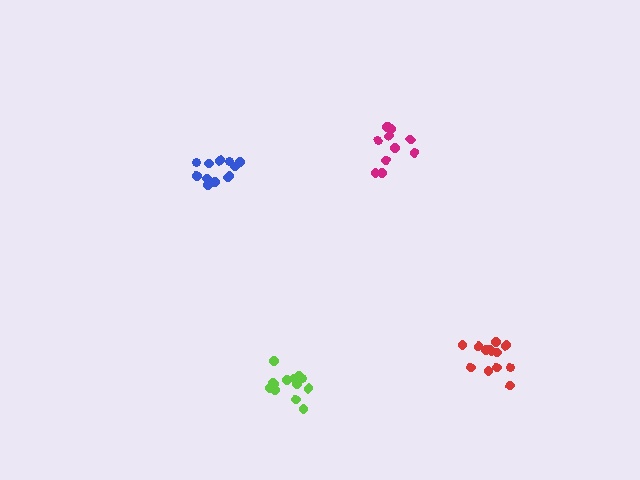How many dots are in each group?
Group 1: 12 dots, Group 2: 15 dots, Group 3: 13 dots, Group 4: 11 dots (51 total).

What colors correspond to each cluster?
The clusters are colored: blue, lime, red, magenta.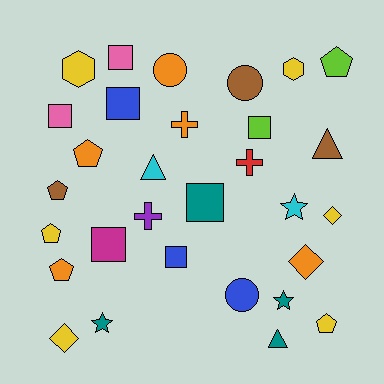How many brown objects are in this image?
There are 3 brown objects.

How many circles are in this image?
There are 3 circles.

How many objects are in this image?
There are 30 objects.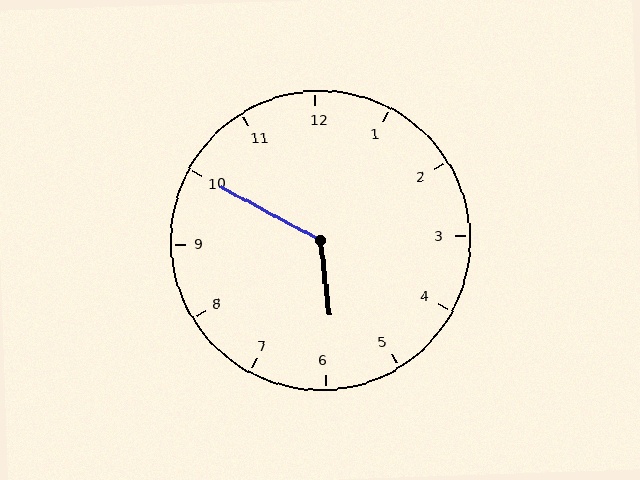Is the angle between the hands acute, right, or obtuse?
It is obtuse.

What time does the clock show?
5:50.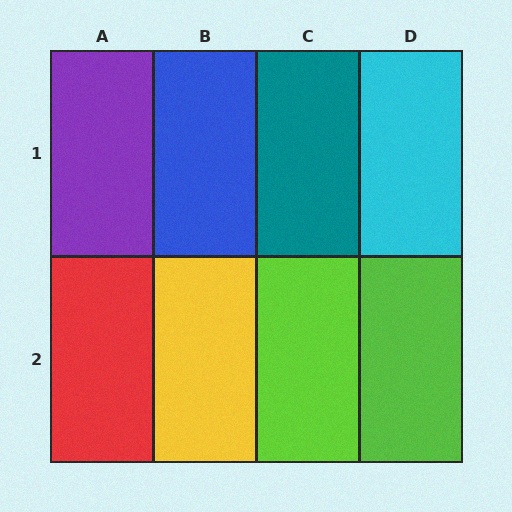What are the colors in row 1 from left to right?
Purple, blue, teal, cyan.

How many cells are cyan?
1 cell is cyan.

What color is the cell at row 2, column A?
Red.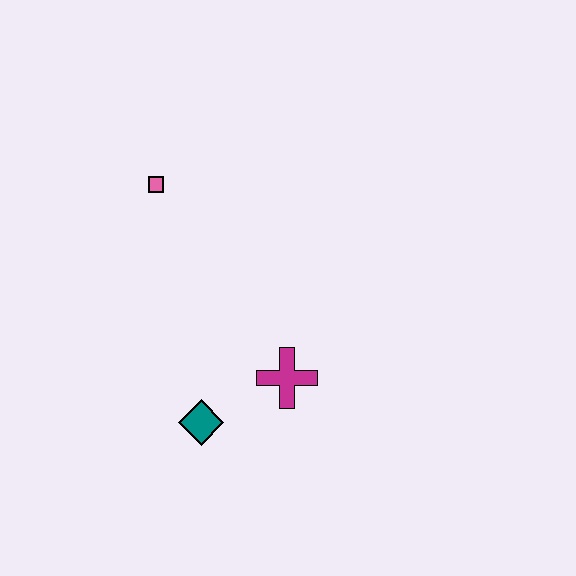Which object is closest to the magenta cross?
The teal diamond is closest to the magenta cross.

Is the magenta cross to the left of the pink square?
No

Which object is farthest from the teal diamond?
The pink square is farthest from the teal diamond.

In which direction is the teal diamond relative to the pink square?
The teal diamond is below the pink square.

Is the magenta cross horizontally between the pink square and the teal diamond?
No